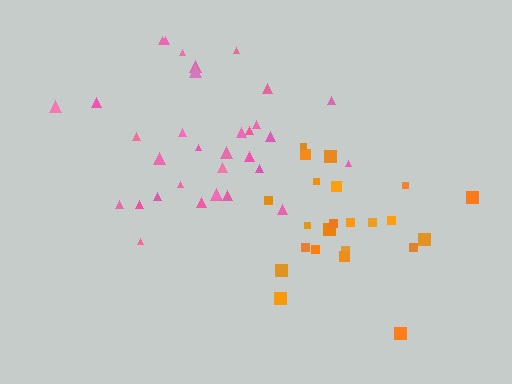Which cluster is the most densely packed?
Orange.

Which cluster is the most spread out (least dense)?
Pink.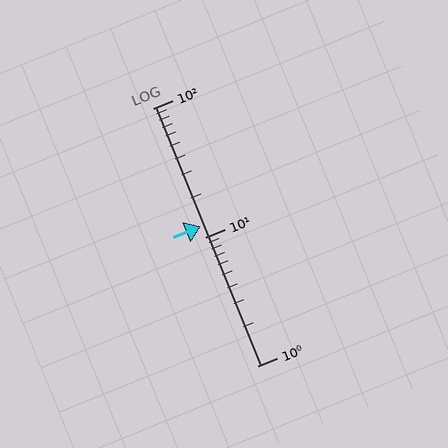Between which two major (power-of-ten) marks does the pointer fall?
The pointer is between 10 and 100.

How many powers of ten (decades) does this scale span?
The scale spans 2 decades, from 1 to 100.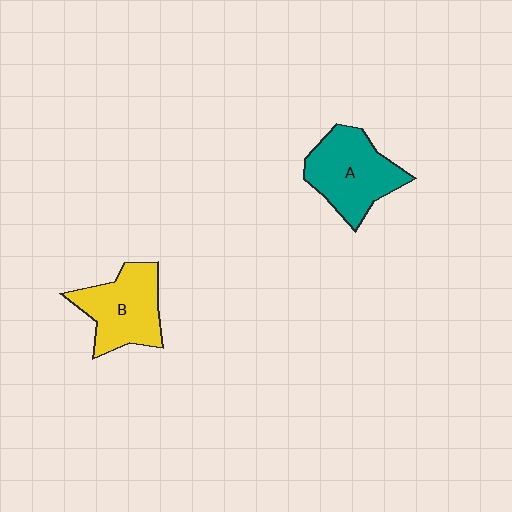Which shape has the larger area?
Shape A (teal).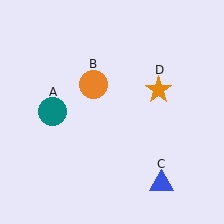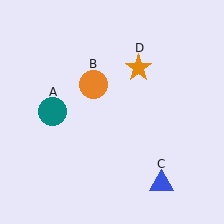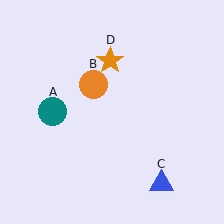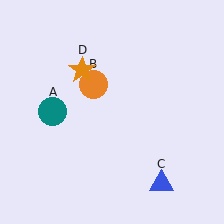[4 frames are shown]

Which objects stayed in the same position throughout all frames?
Teal circle (object A) and orange circle (object B) and blue triangle (object C) remained stationary.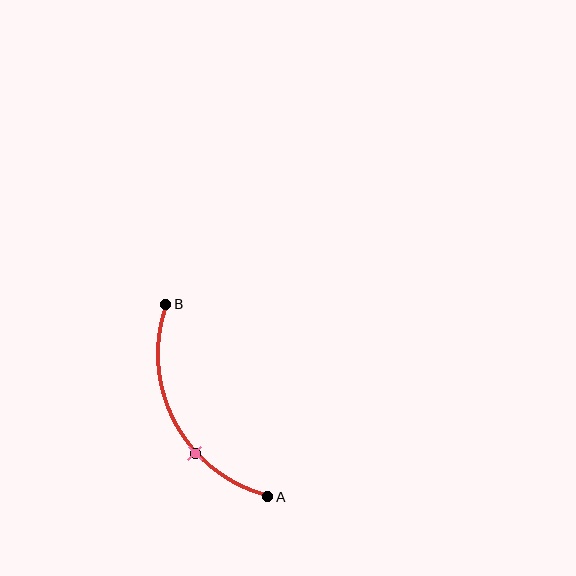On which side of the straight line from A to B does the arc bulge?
The arc bulges to the left of the straight line connecting A and B.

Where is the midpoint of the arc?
The arc midpoint is the point on the curve farthest from the straight line joining A and B. It sits to the left of that line.